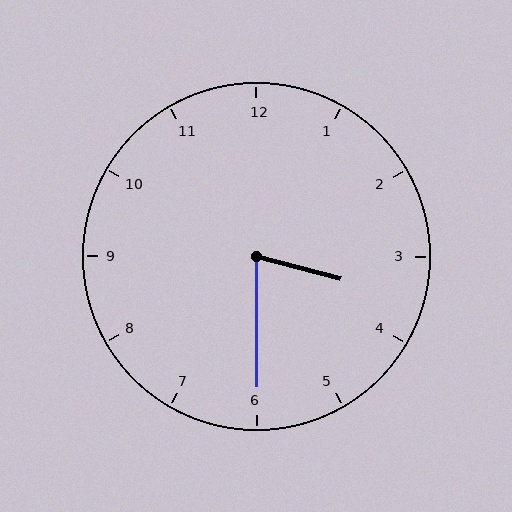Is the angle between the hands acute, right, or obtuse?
It is acute.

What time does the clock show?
3:30.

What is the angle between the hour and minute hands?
Approximately 75 degrees.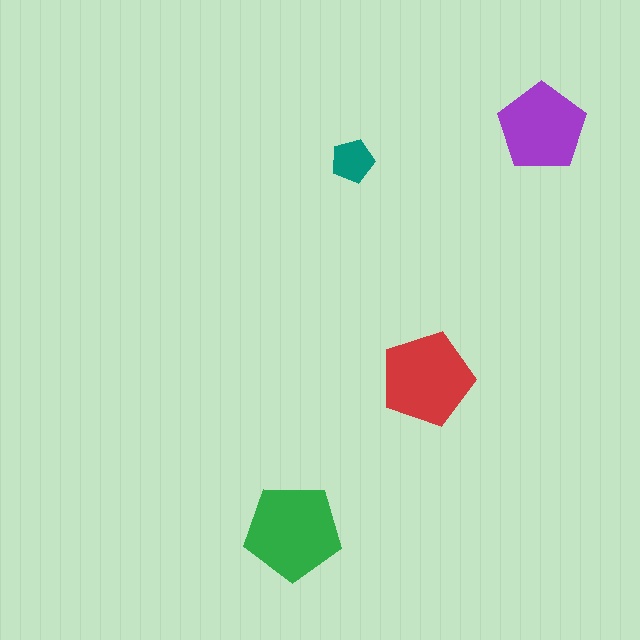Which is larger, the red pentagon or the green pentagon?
The green one.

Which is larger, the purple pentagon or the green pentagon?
The green one.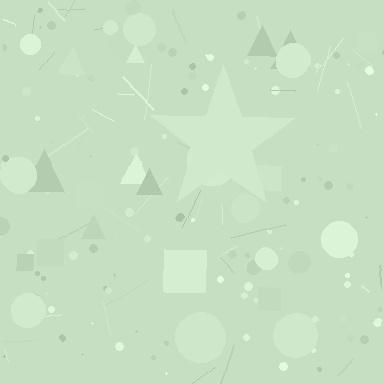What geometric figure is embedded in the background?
A star is embedded in the background.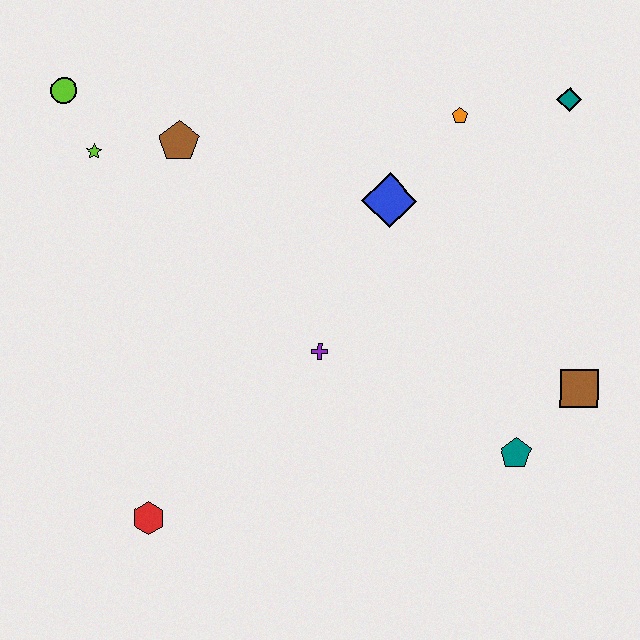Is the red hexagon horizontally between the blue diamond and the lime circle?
Yes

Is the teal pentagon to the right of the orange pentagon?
Yes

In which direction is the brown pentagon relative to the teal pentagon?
The brown pentagon is to the left of the teal pentagon.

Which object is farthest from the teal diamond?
The red hexagon is farthest from the teal diamond.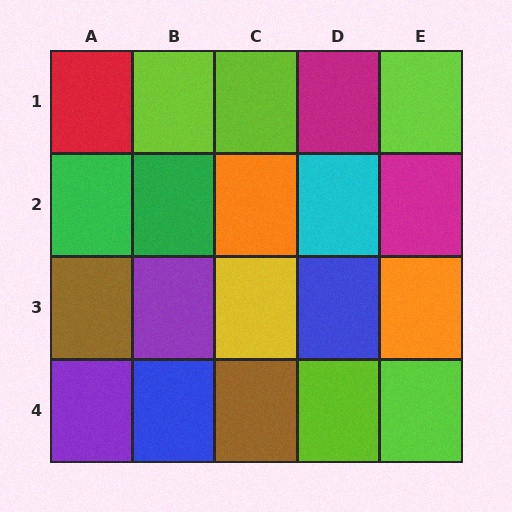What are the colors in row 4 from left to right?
Purple, blue, brown, lime, lime.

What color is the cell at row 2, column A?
Green.